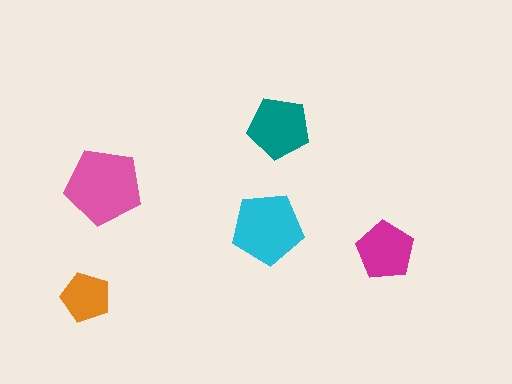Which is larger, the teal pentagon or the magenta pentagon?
The teal one.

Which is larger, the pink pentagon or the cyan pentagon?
The pink one.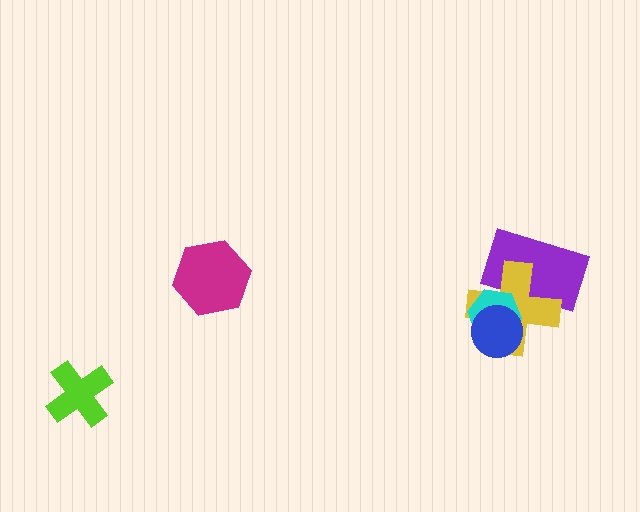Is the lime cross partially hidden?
No, no other shape covers it.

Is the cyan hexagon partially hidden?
Yes, it is partially covered by another shape.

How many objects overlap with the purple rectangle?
2 objects overlap with the purple rectangle.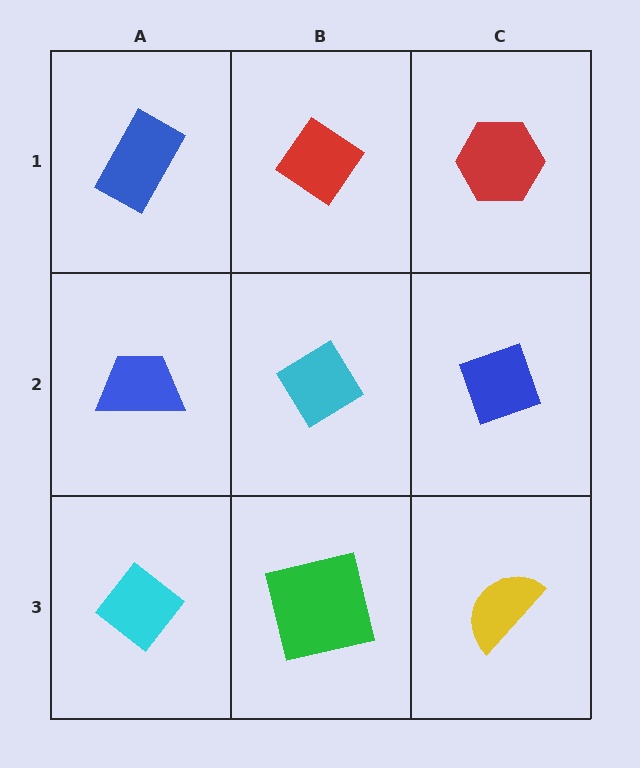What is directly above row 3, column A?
A blue trapezoid.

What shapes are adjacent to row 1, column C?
A blue diamond (row 2, column C), a red diamond (row 1, column B).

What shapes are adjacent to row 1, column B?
A cyan diamond (row 2, column B), a blue rectangle (row 1, column A), a red hexagon (row 1, column C).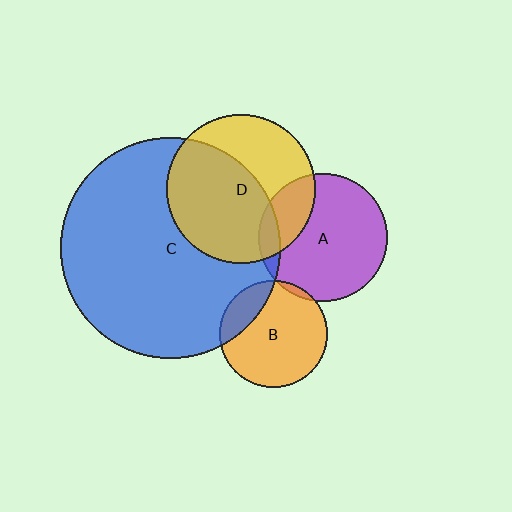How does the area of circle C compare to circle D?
Approximately 2.2 times.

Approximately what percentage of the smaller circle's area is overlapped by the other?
Approximately 20%.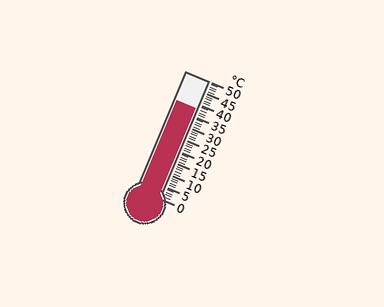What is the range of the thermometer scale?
The thermometer scale ranges from 0°C to 50°C.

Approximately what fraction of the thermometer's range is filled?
The thermometer is filled to approximately 75% of its range.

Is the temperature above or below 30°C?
The temperature is above 30°C.